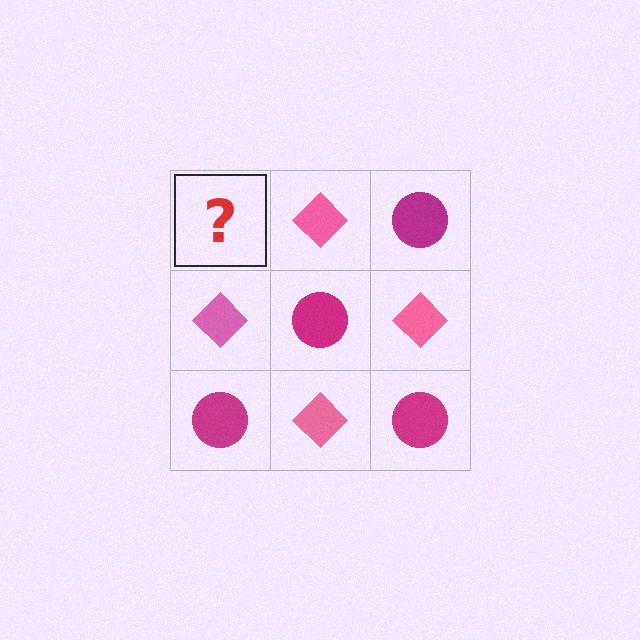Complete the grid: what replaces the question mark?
The question mark should be replaced with a magenta circle.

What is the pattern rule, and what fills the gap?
The rule is that it alternates magenta circle and pink diamond in a checkerboard pattern. The gap should be filled with a magenta circle.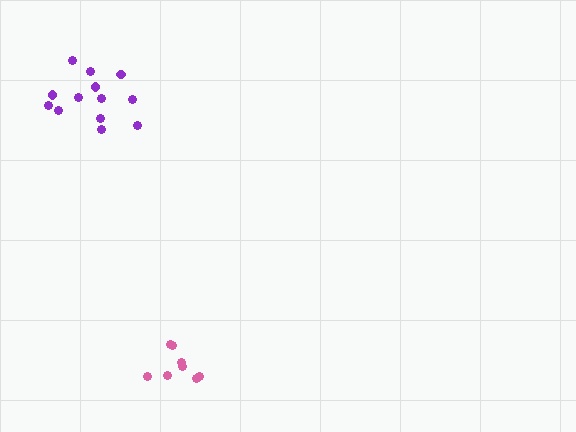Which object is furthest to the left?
The purple cluster is leftmost.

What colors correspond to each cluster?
The clusters are colored: pink, purple.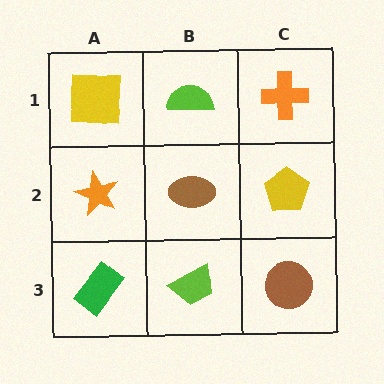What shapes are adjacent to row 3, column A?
An orange star (row 2, column A), a lime trapezoid (row 3, column B).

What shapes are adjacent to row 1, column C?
A yellow pentagon (row 2, column C), a lime semicircle (row 1, column B).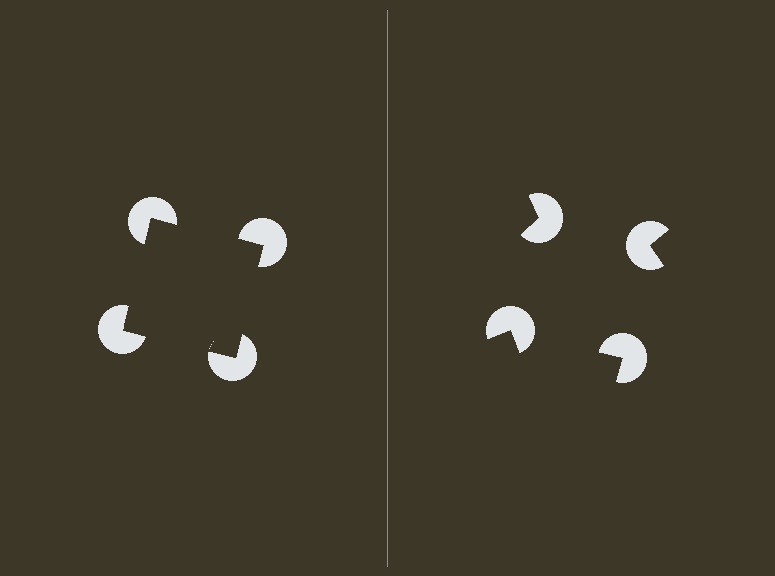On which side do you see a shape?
An illusory square appears on the left side. On the right side the wedge cuts are rotated, so no coherent shape forms.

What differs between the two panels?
The pac-man discs are positioned identically on both sides; only the wedge orientations differ. On the left they align to a square; on the right they are misaligned.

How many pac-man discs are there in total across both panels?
8 — 4 on each side.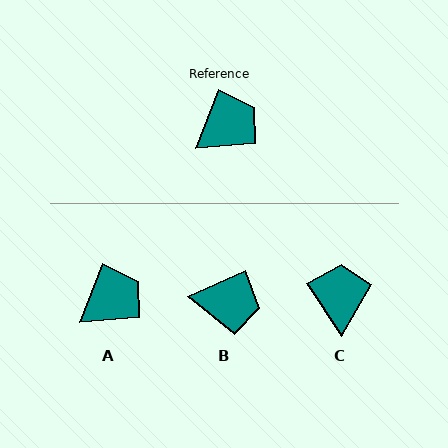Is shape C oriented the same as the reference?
No, it is off by about 55 degrees.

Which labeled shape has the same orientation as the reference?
A.